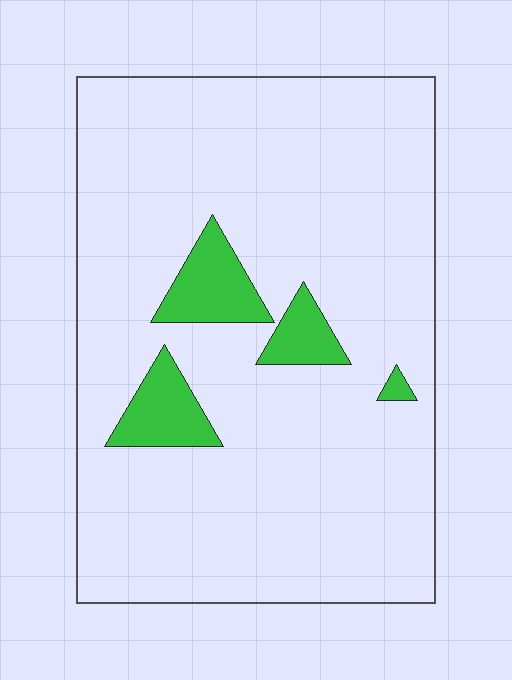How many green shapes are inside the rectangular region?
4.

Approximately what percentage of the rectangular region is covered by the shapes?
Approximately 10%.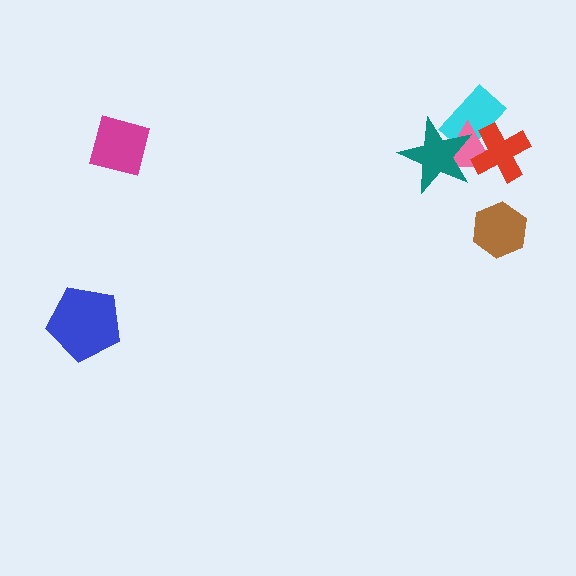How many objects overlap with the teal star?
2 objects overlap with the teal star.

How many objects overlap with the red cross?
2 objects overlap with the red cross.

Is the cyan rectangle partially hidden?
Yes, it is partially covered by another shape.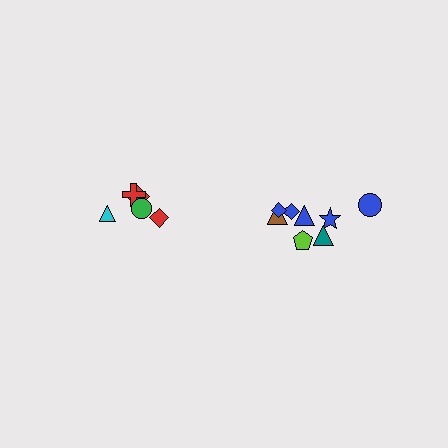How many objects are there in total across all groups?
There are 13 objects.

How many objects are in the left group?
There are 5 objects.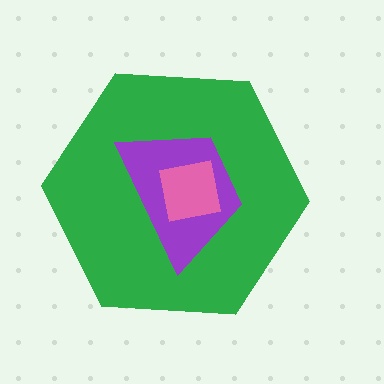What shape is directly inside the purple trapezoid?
The pink square.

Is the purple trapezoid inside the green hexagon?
Yes.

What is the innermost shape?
The pink square.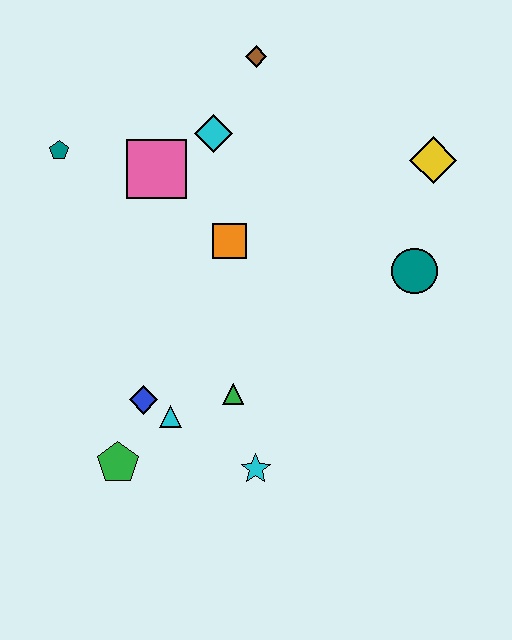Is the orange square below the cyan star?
No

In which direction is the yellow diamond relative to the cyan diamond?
The yellow diamond is to the right of the cyan diamond.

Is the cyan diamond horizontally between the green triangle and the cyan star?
No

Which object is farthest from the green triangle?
The brown diamond is farthest from the green triangle.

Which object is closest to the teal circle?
The yellow diamond is closest to the teal circle.